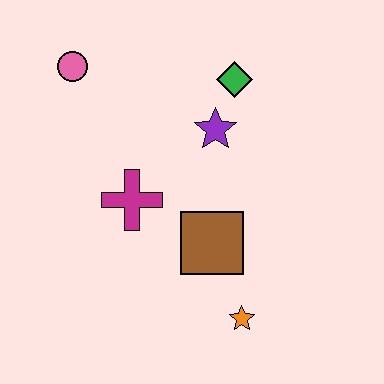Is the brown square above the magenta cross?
No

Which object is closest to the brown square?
The orange star is closest to the brown square.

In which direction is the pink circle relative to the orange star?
The pink circle is above the orange star.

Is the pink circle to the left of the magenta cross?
Yes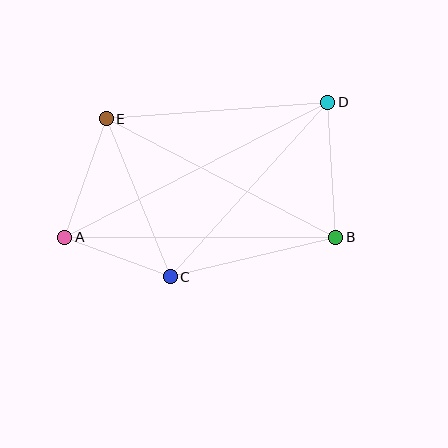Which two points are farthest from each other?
Points A and D are farthest from each other.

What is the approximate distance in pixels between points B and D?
The distance between B and D is approximately 135 pixels.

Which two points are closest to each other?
Points A and C are closest to each other.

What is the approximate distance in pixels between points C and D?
The distance between C and D is approximately 235 pixels.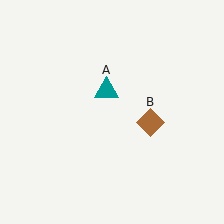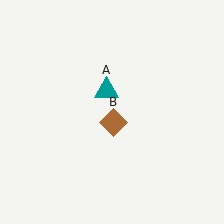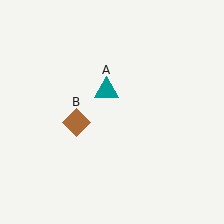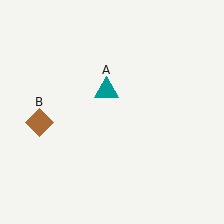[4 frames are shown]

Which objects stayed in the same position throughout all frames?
Teal triangle (object A) remained stationary.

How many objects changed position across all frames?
1 object changed position: brown diamond (object B).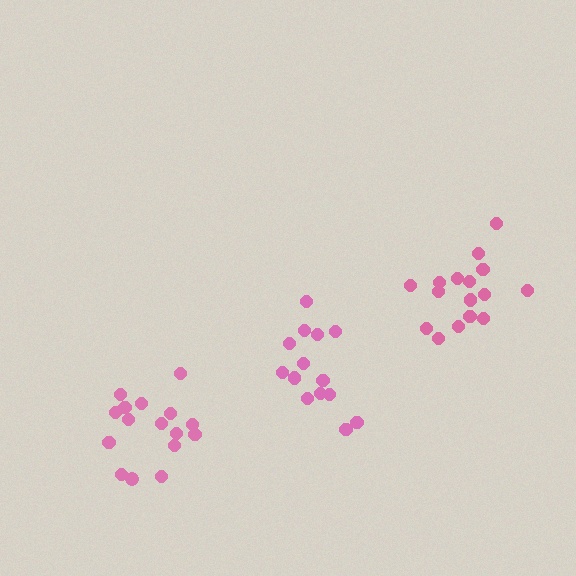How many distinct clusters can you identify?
There are 3 distinct clusters.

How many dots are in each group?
Group 1: 14 dots, Group 2: 16 dots, Group 3: 16 dots (46 total).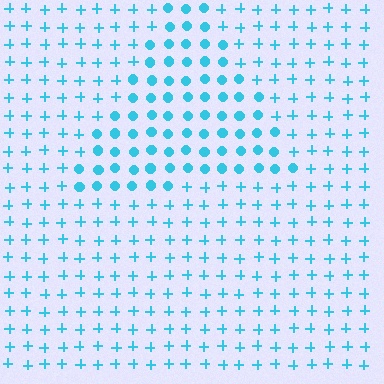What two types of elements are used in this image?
The image uses circles inside the triangle region and plus signs outside it.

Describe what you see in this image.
The image is filled with small cyan elements arranged in a uniform grid. A triangle-shaped region contains circles, while the surrounding area contains plus signs. The boundary is defined purely by the change in element shape.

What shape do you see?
I see a triangle.